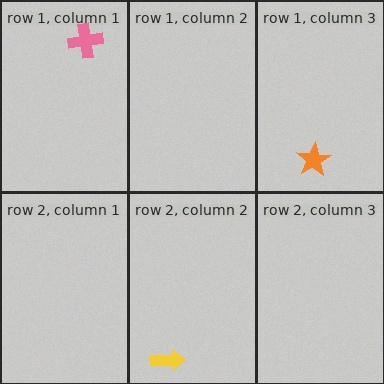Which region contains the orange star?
The row 1, column 3 region.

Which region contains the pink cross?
The row 1, column 1 region.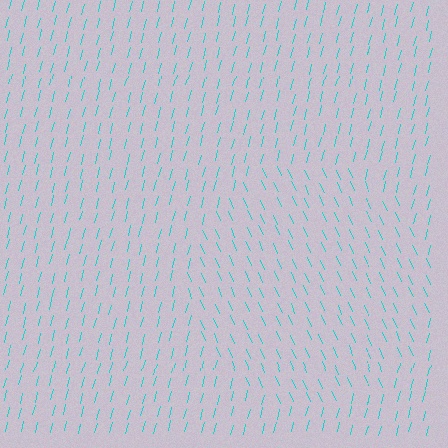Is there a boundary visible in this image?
Yes, there is a texture boundary formed by a change in line orientation.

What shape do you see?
I see a circle.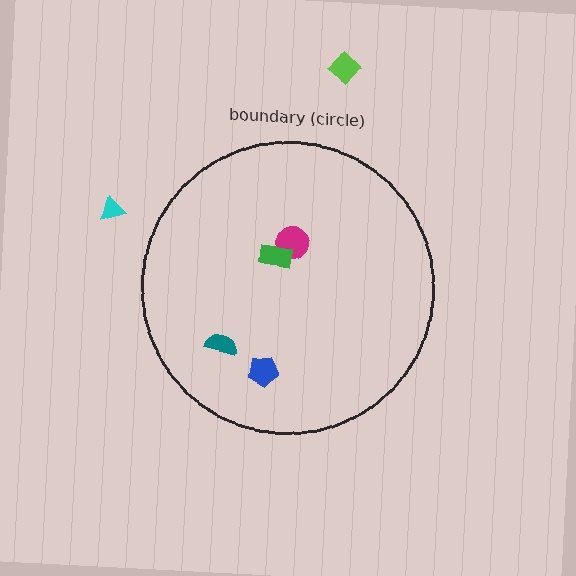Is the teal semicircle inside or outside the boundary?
Inside.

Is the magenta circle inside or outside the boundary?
Inside.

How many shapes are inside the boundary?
4 inside, 2 outside.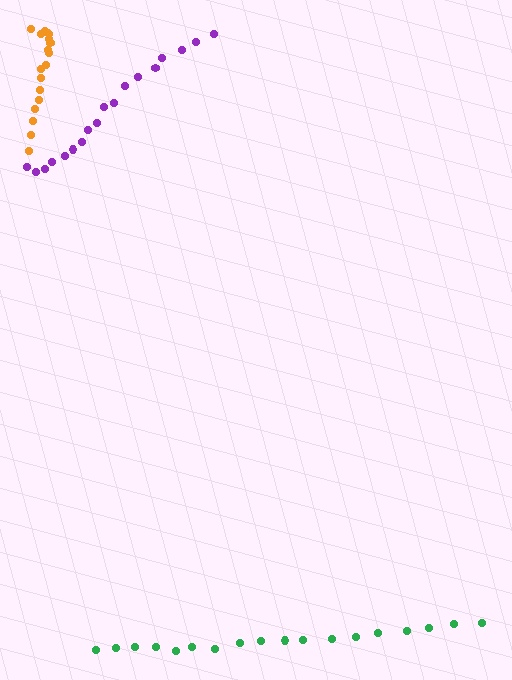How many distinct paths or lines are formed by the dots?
There are 3 distinct paths.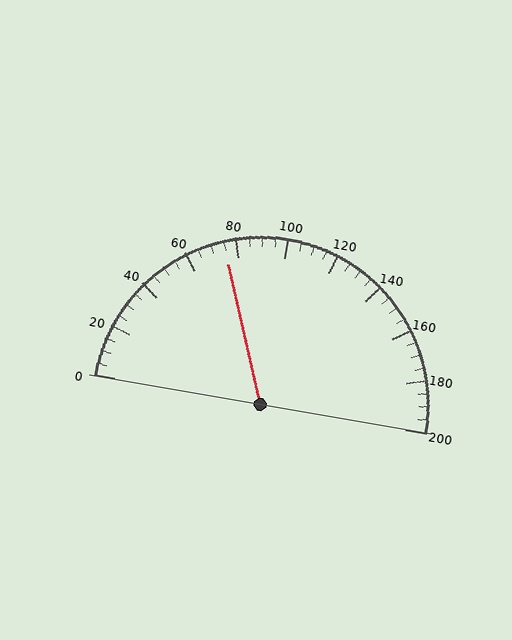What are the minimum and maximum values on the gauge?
The gauge ranges from 0 to 200.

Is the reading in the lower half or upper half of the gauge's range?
The reading is in the lower half of the range (0 to 200).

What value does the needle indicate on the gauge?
The needle indicates approximately 75.